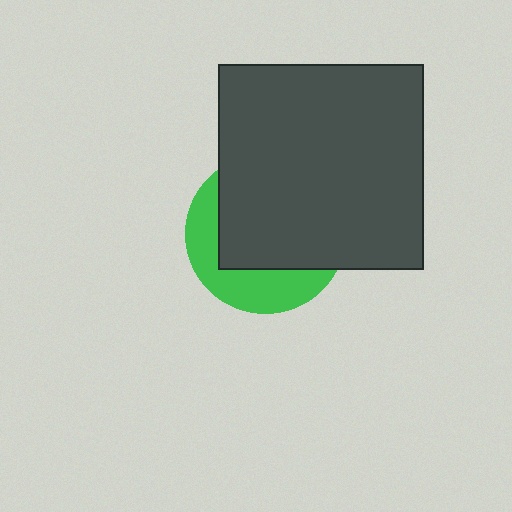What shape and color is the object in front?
The object in front is a dark gray square.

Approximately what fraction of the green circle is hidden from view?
Roughly 65% of the green circle is hidden behind the dark gray square.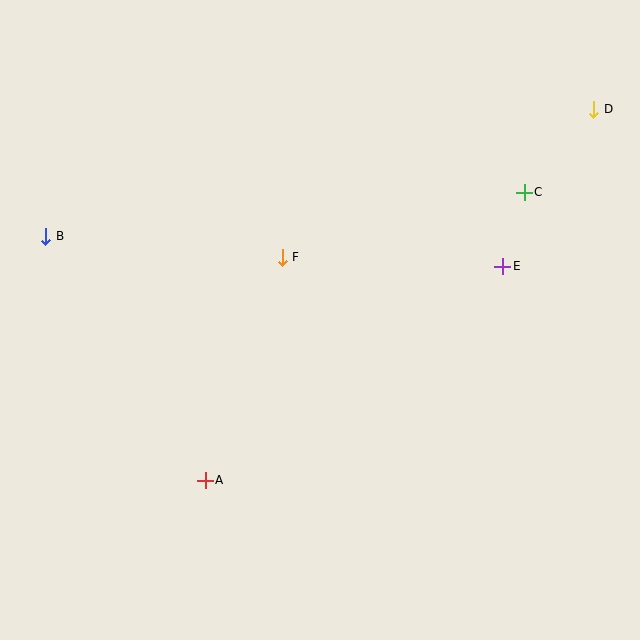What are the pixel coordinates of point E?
Point E is at (503, 266).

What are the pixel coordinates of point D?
Point D is at (594, 109).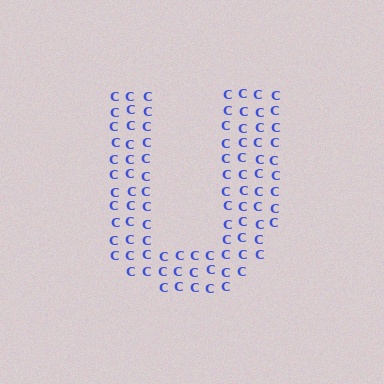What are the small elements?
The small elements are letter C's.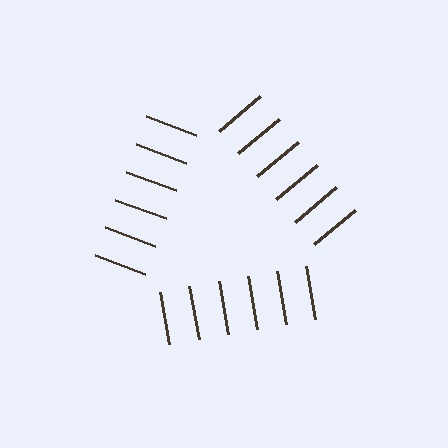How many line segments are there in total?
18 — 6 along each of the 3 edges.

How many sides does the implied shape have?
3 sides — the line-ends trace a triangle.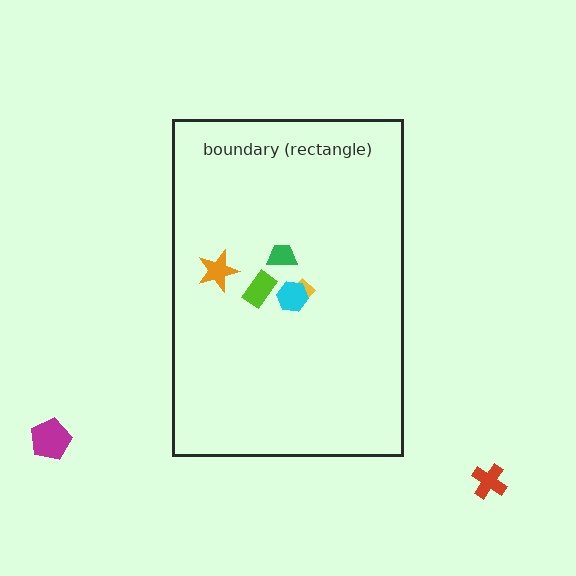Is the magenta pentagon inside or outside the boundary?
Outside.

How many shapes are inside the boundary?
5 inside, 2 outside.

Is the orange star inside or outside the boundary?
Inside.